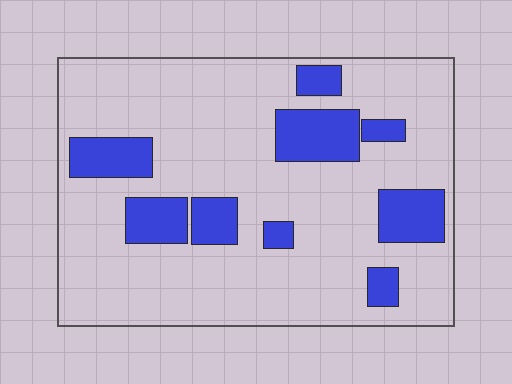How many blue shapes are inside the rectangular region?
9.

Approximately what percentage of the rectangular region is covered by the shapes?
Approximately 20%.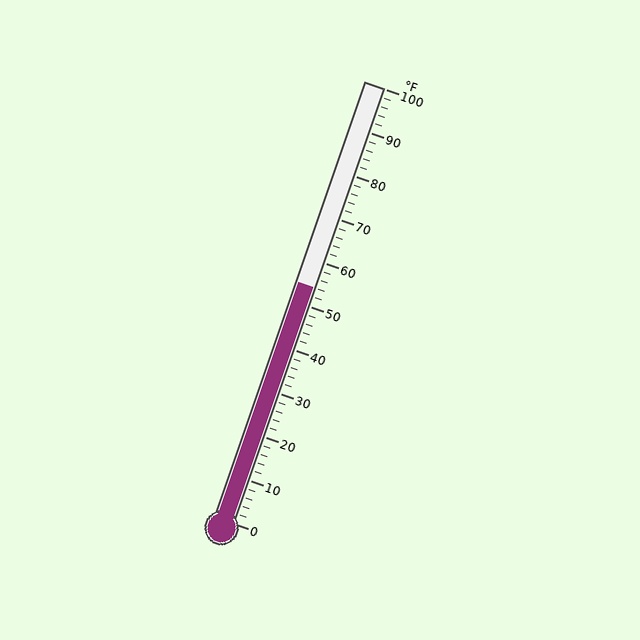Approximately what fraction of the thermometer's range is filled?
The thermometer is filled to approximately 55% of its range.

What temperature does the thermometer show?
The thermometer shows approximately 54°F.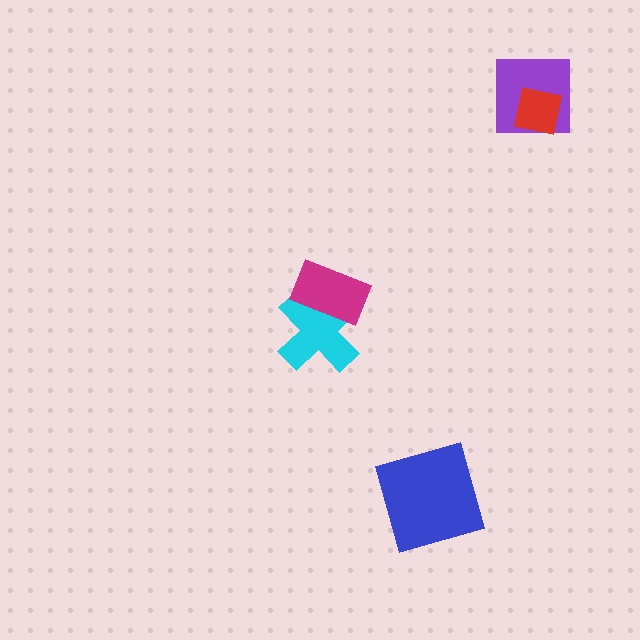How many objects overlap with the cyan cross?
1 object overlaps with the cyan cross.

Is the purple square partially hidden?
Yes, it is partially covered by another shape.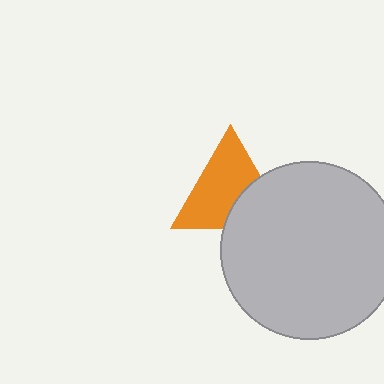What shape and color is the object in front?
The object in front is a light gray circle.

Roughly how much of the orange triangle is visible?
Most of it is visible (roughly 67%).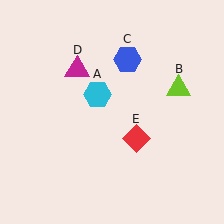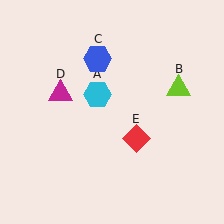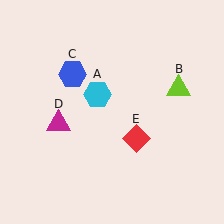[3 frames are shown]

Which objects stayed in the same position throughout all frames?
Cyan hexagon (object A) and lime triangle (object B) and red diamond (object E) remained stationary.